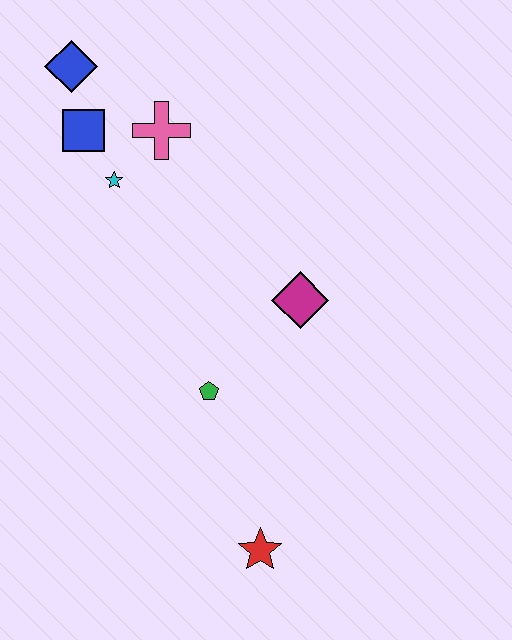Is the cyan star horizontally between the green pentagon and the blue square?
Yes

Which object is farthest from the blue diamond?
The red star is farthest from the blue diamond.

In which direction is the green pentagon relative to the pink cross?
The green pentagon is below the pink cross.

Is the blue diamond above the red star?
Yes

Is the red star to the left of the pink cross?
No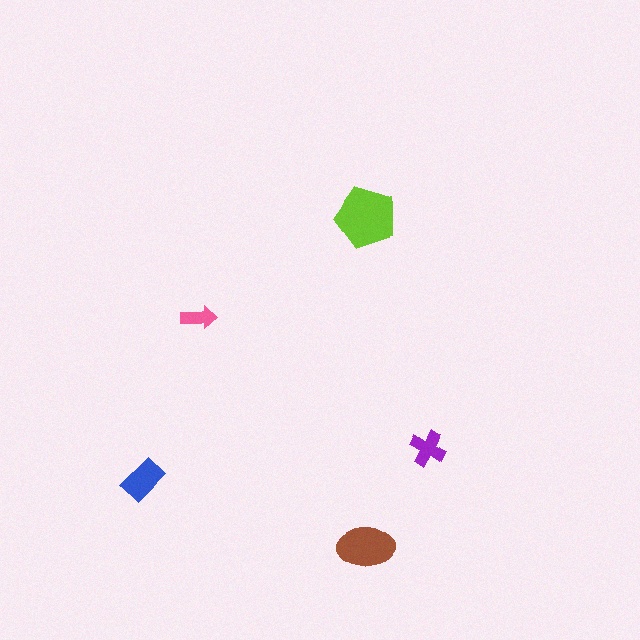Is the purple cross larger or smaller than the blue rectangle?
Smaller.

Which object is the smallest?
The pink arrow.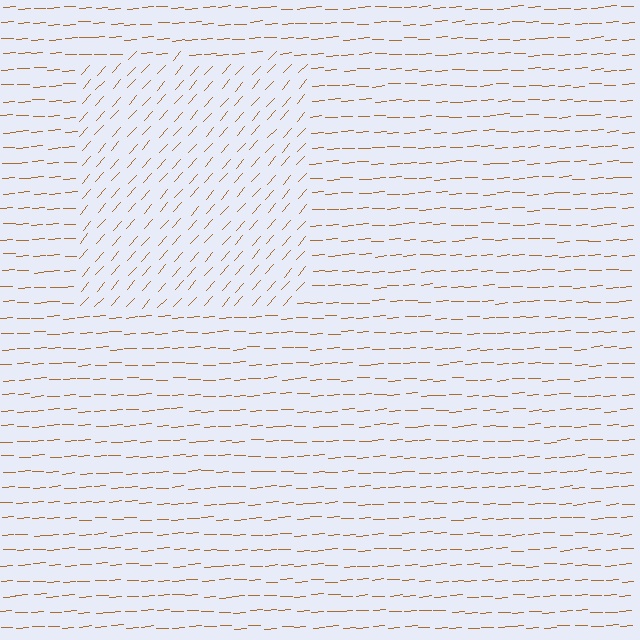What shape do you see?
I see a rectangle.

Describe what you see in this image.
The image is filled with small brown line segments. A rectangle region in the image has lines oriented differently from the surrounding lines, creating a visible texture boundary.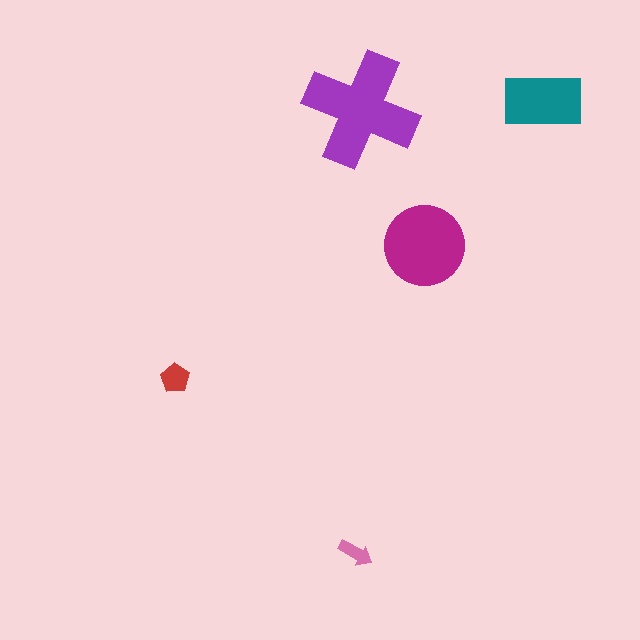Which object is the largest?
The purple cross.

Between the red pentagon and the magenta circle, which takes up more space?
The magenta circle.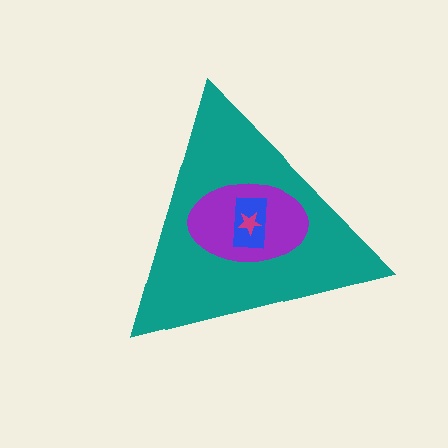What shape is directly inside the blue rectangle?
The magenta star.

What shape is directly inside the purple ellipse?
The blue rectangle.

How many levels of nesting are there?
4.